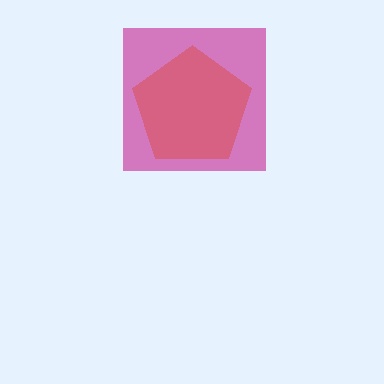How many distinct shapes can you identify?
There are 2 distinct shapes: an orange pentagon, a magenta square.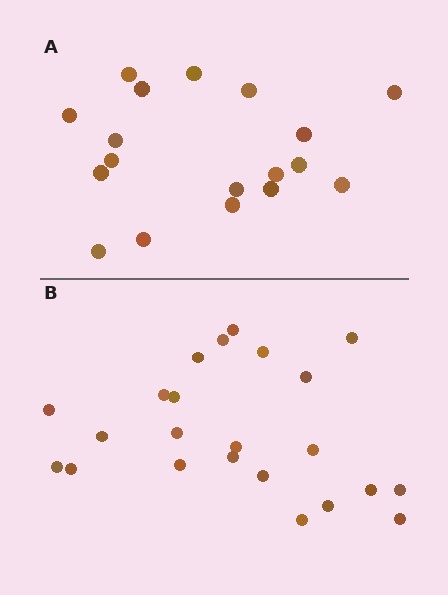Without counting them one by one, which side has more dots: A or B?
Region B (the bottom region) has more dots.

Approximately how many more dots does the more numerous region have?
Region B has about 5 more dots than region A.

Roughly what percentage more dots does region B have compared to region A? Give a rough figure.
About 30% more.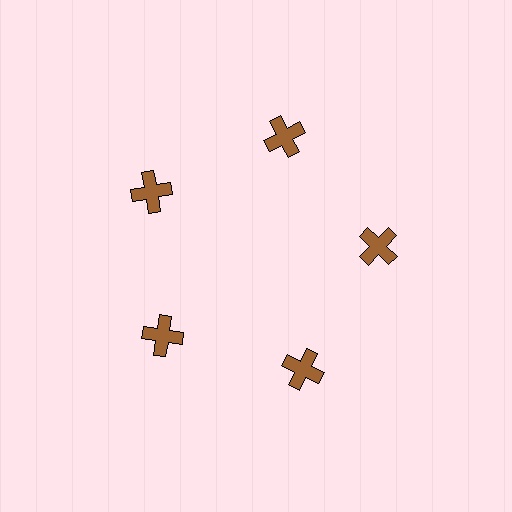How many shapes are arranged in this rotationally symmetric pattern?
There are 5 shapes, arranged in 5 groups of 1.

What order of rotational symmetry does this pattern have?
This pattern has 5-fold rotational symmetry.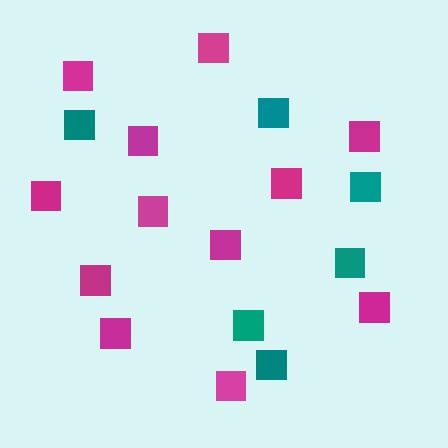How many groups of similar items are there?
There are 2 groups: one group of magenta squares (12) and one group of teal squares (6).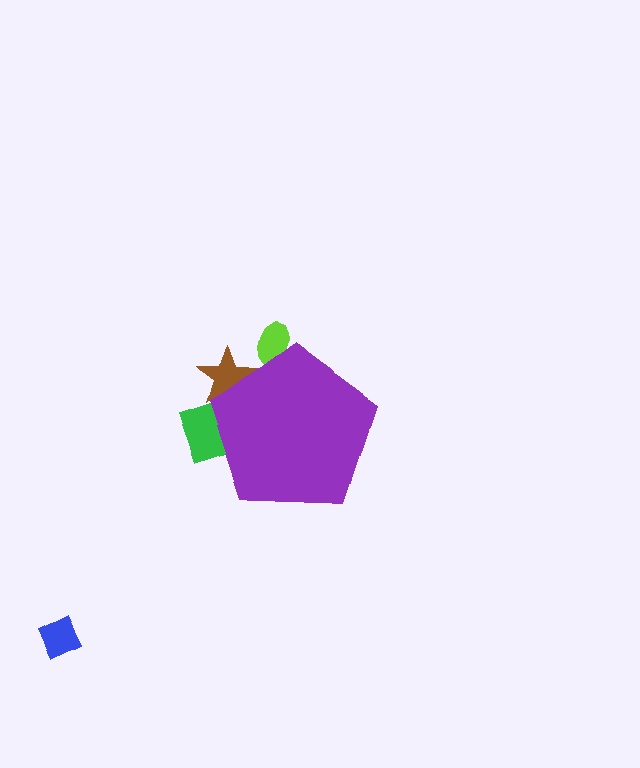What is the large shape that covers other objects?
A purple pentagon.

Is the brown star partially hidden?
Yes, the brown star is partially hidden behind the purple pentagon.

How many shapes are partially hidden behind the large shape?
3 shapes are partially hidden.